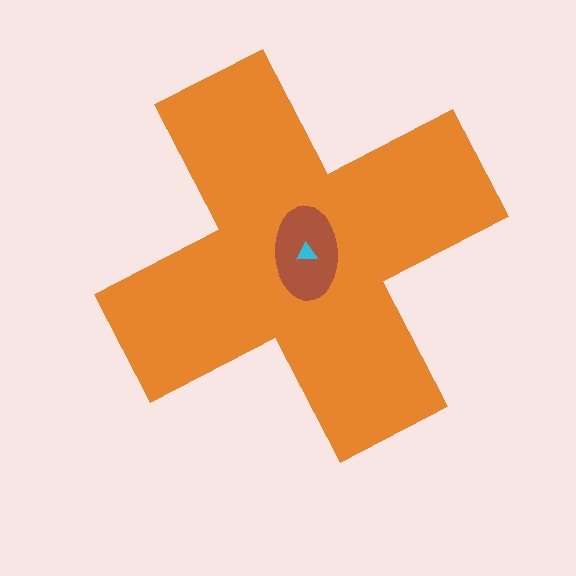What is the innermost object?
The cyan triangle.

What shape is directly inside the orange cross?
The brown ellipse.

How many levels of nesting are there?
3.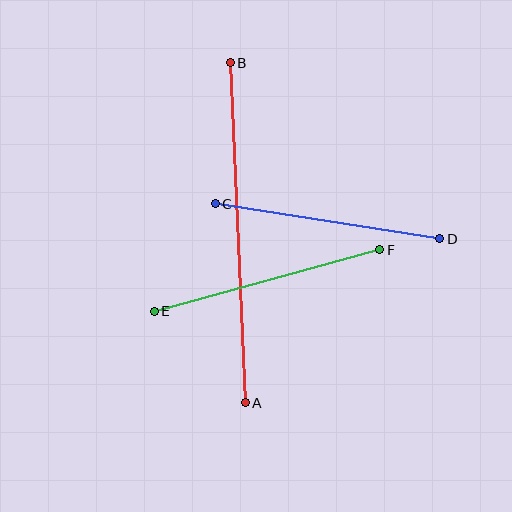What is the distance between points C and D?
The distance is approximately 227 pixels.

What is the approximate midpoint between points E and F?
The midpoint is at approximately (267, 280) pixels.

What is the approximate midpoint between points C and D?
The midpoint is at approximately (327, 221) pixels.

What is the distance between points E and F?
The distance is approximately 233 pixels.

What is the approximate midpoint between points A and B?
The midpoint is at approximately (238, 233) pixels.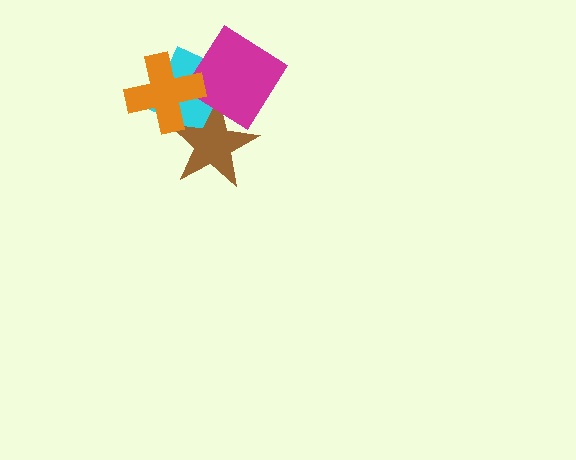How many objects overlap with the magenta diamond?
2 objects overlap with the magenta diamond.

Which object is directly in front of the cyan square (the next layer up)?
The brown star is directly in front of the cyan square.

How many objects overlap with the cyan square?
3 objects overlap with the cyan square.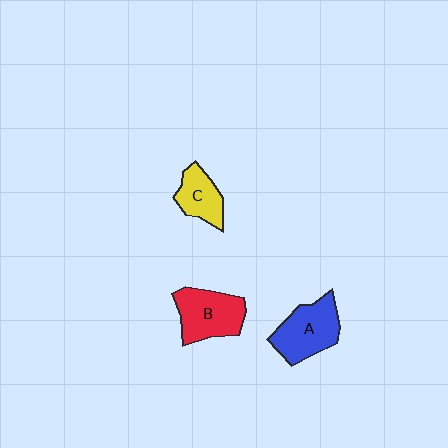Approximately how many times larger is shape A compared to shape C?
Approximately 1.5 times.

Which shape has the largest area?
Shape A (blue).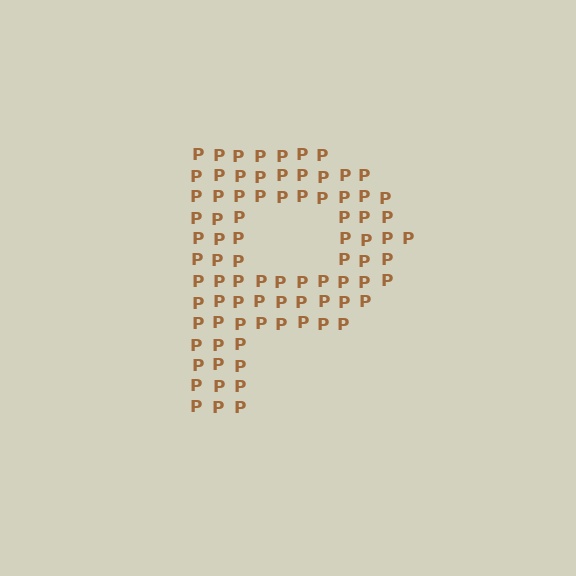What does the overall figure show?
The overall figure shows the letter P.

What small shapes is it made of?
It is made of small letter P's.